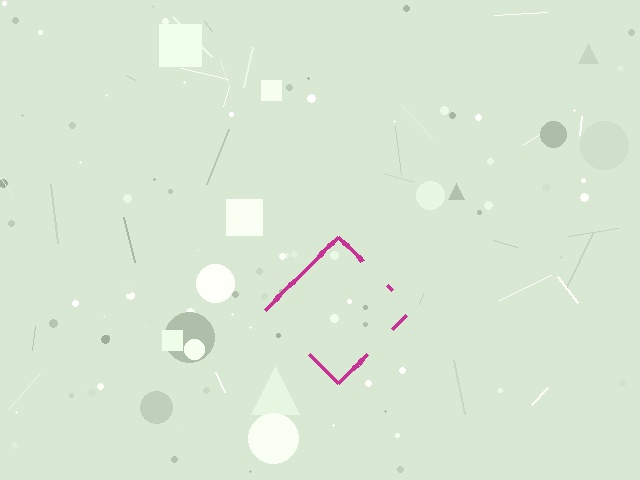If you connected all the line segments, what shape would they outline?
They would outline a diamond.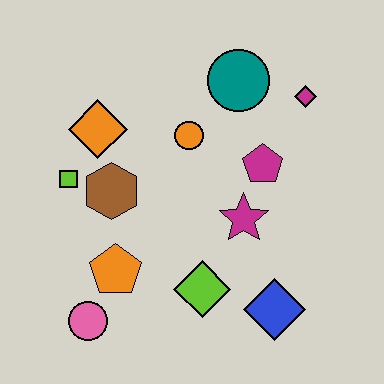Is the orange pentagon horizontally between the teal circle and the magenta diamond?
No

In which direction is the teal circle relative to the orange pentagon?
The teal circle is above the orange pentagon.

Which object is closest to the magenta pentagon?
The magenta star is closest to the magenta pentagon.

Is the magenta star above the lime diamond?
Yes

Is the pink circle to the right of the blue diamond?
No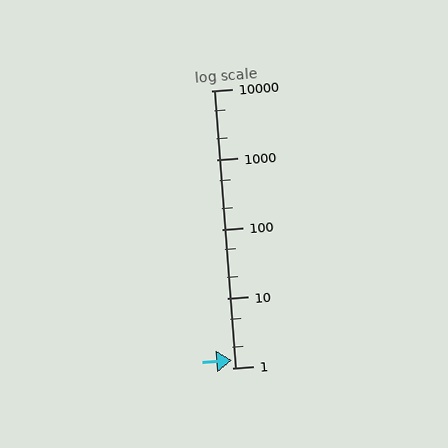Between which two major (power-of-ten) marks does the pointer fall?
The pointer is between 1 and 10.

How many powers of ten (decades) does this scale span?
The scale spans 4 decades, from 1 to 10000.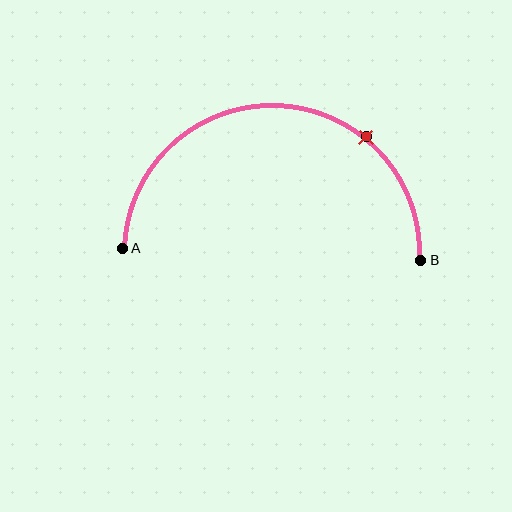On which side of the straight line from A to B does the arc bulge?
The arc bulges above the straight line connecting A and B.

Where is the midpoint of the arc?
The arc midpoint is the point on the curve farthest from the straight line joining A and B. It sits above that line.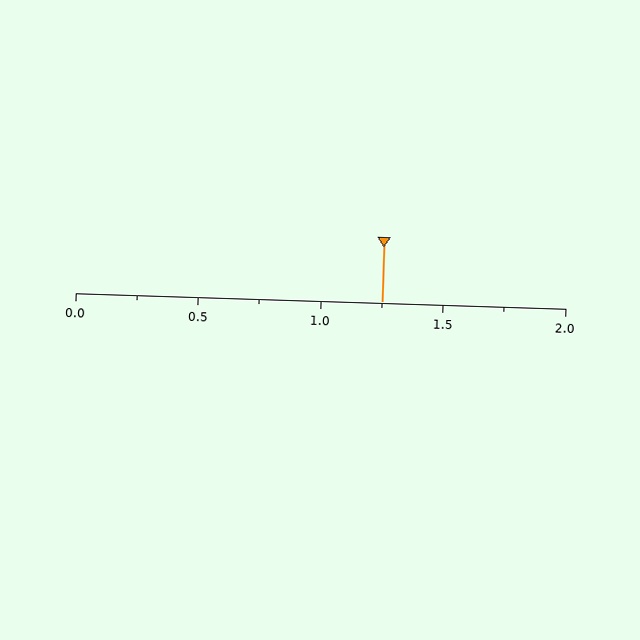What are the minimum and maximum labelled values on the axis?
The axis runs from 0.0 to 2.0.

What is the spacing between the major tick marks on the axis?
The major ticks are spaced 0.5 apart.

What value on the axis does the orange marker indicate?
The marker indicates approximately 1.25.